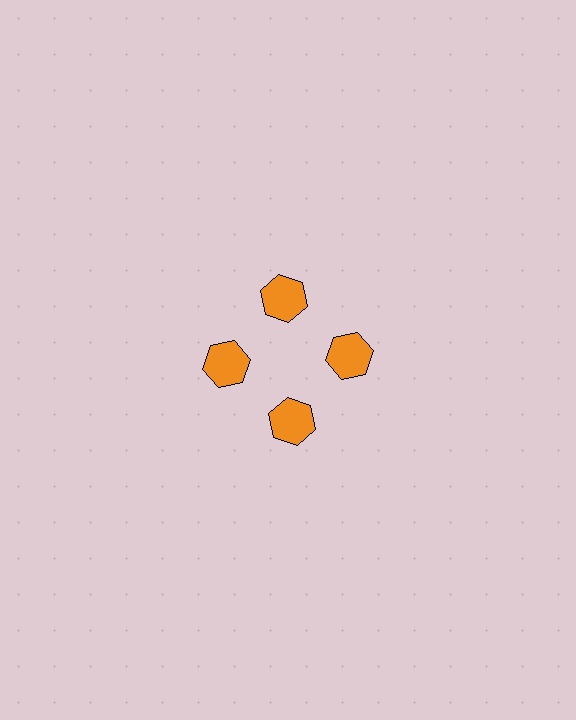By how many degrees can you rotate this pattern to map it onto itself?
The pattern maps onto itself every 90 degrees of rotation.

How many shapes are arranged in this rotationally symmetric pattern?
There are 4 shapes, arranged in 4 groups of 1.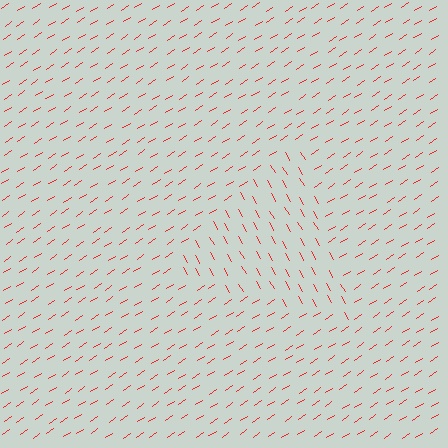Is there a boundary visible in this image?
Yes, there is a texture boundary formed by a change in line orientation.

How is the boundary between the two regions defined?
The boundary is defined purely by a change in line orientation (approximately 88 degrees difference). All lines are the same color and thickness.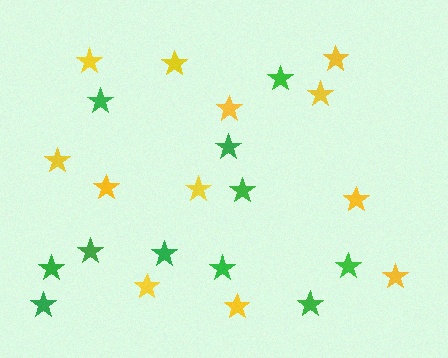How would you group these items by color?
There are 2 groups: one group of yellow stars (12) and one group of green stars (11).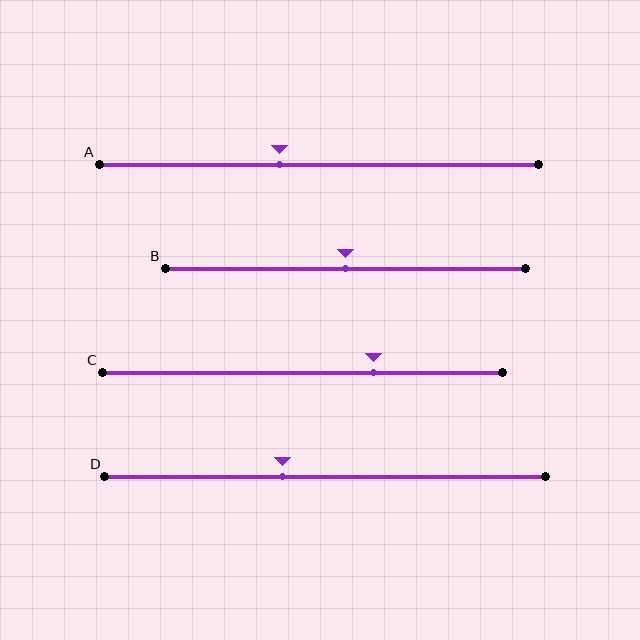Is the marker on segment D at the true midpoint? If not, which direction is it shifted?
No, the marker on segment D is shifted to the left by about 10% of the segment length.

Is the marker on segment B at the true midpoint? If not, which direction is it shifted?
Yes, the marker on segment B is at the true midpoint.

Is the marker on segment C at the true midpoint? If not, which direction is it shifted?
No, the marker on segment C is shifted to the right by about 18% of the segment length.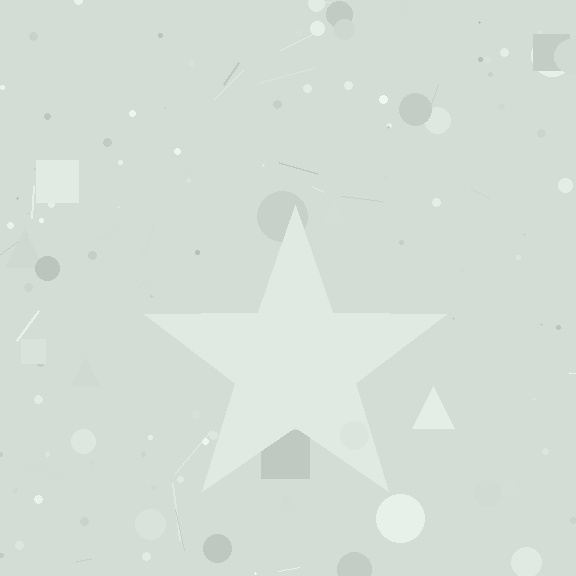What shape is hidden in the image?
A star is hidden in the image.